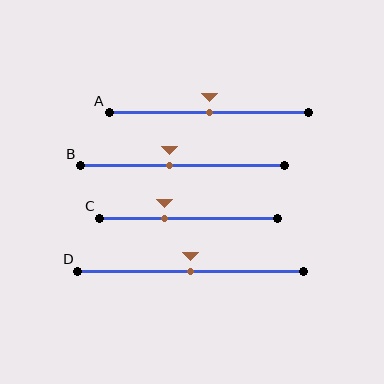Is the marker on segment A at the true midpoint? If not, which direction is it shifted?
Yes, the marker on segment A is at the true midpoint.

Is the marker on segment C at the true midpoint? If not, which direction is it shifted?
No, the marker on segment C is shifted to the left by about 14% of the segment length.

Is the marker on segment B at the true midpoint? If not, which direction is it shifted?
No, the marker on segment B is shifted to the left by about 6% of the segment length.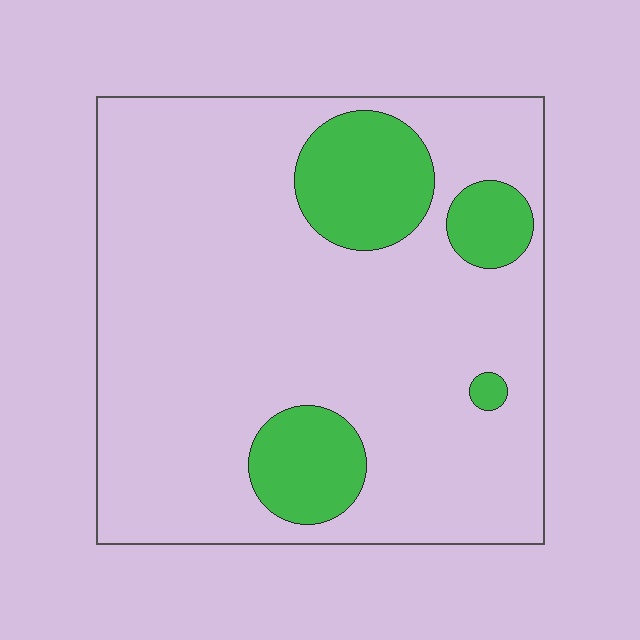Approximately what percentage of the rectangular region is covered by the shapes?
Approximately 15%.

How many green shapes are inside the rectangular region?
4.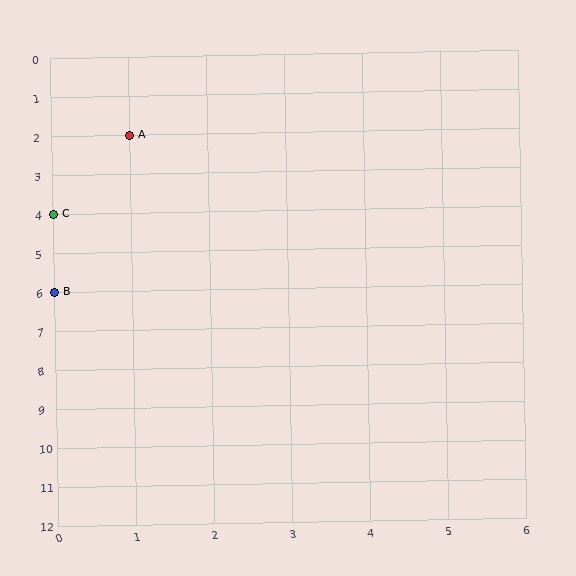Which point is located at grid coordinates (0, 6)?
Point B is at (0, 6).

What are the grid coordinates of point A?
Point A is at grid coordinates (1, 2).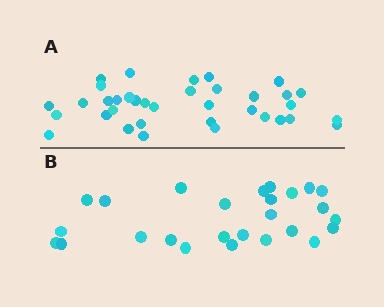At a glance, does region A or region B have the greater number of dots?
Region A (the top region) has more dots.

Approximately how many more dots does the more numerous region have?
Region A has roughly 10 or so more dots than region B.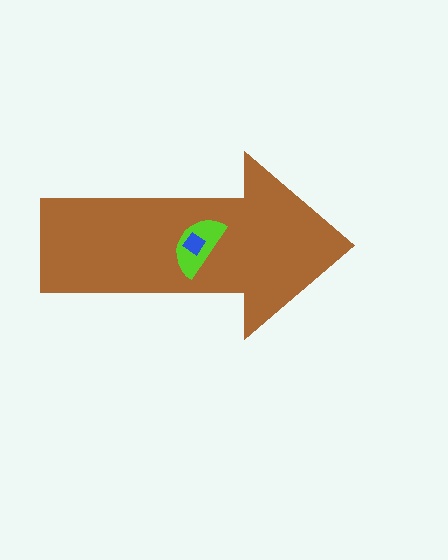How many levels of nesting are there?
3.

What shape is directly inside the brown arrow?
The lime semicircle.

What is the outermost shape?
The brown arrow.